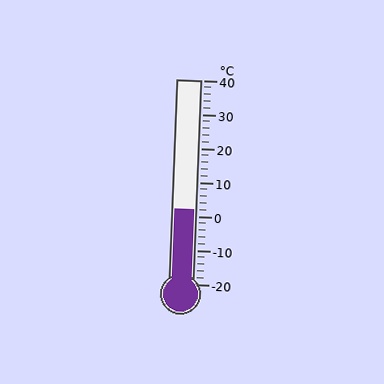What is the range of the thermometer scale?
The thermometer scale ranges from -20°C to 40°C.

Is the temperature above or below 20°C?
The temperature is below 20°C.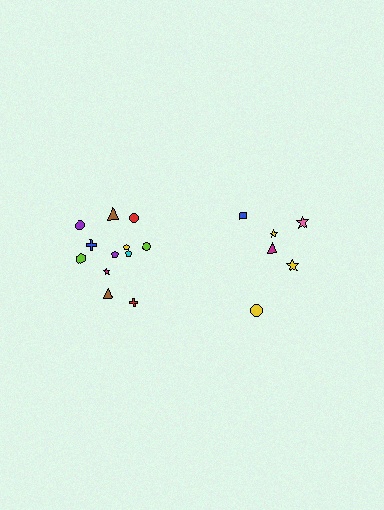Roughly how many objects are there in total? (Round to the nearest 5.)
Roughly 20 objects in total.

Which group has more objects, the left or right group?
The left group.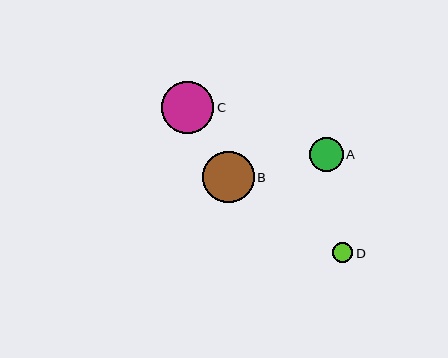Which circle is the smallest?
Circle D is the smallest with a size of approximately 21 pixels.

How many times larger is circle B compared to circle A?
Circle B is approximately 1.5 times the size of circle A.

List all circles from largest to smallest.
From largest to smallest: C, B, A, D.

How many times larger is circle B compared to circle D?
Circle B is approximately 2.5 times the size of circle D.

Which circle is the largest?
Circle C is the largest with a size of approximately 52 pixels.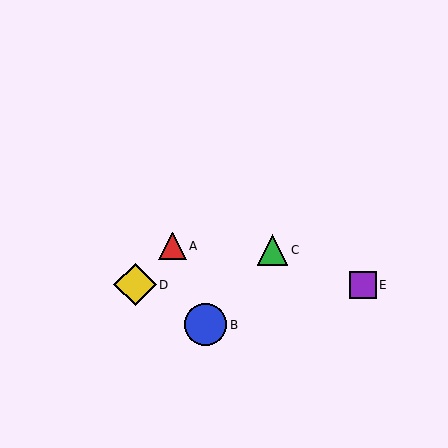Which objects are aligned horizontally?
Objects D, E are aligned horizontally.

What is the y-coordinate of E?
Object E is at y≈285.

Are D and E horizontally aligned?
Yes, both are at y≈285.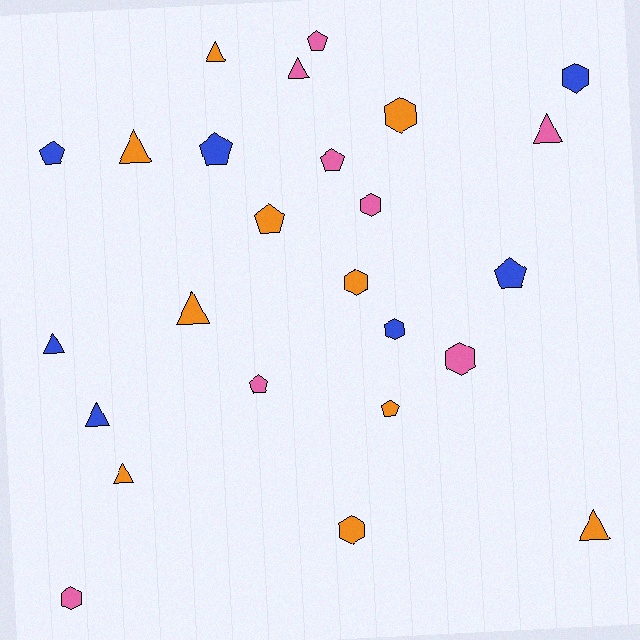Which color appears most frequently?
Orange, with 10 objects.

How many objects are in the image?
There are 25 objects.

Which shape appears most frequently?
Triangle, with 9 objects.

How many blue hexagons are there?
There are 2 blue hexagons.